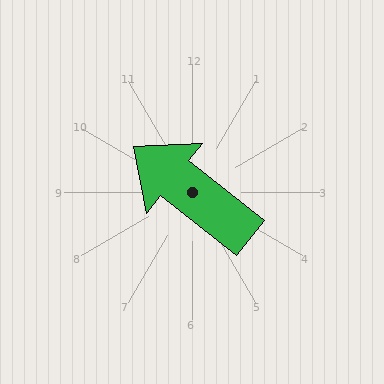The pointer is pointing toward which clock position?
Roughly 10 o'clock.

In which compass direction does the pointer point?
Northwest.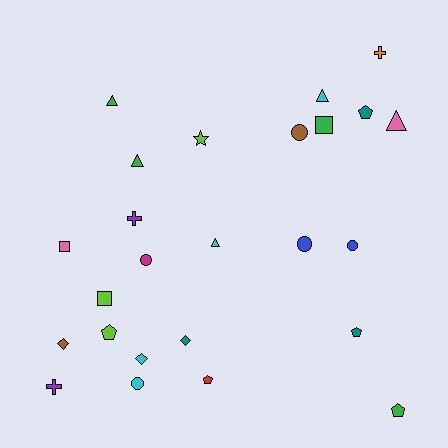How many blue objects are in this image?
There are 2 blue objects.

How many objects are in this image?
There are 25 objects.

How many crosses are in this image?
There are 3 crosses.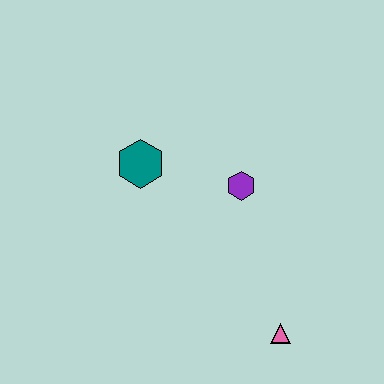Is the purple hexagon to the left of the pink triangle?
Yes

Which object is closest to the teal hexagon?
The purple hexagon is closest to the teal hexagon.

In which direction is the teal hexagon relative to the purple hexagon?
The teal hexagon is to the left of the purple hexagon.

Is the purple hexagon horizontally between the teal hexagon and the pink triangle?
Yes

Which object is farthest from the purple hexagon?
The pink triangle is farthest from the purple hexagon.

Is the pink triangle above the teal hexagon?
No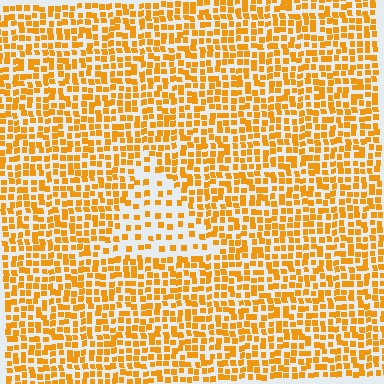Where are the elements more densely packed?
The elements are more densely packed outside the triangle boundary.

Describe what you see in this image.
The image contains small orange elements arranged at two different densities. A triangle-shaped region is visible where the elements are less densely packed than the surrounding area.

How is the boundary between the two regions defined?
The boundary is defined by a change in element density (approximately 2.1x ratio). All elements are the same color, size, and shape.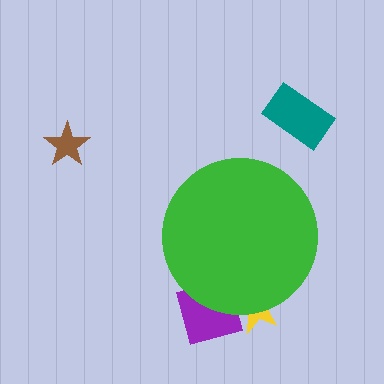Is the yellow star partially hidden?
Yes, the yellow star is partially hidden behind the green circle.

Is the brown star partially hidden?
No, the brown star is fully visible.